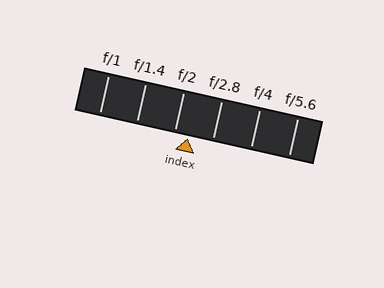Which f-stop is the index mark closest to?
The index mark is closest to f/2.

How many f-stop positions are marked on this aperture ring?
There are 6 f-stop positions marked.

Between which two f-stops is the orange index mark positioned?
The index mark is between f/2 and f/2.8.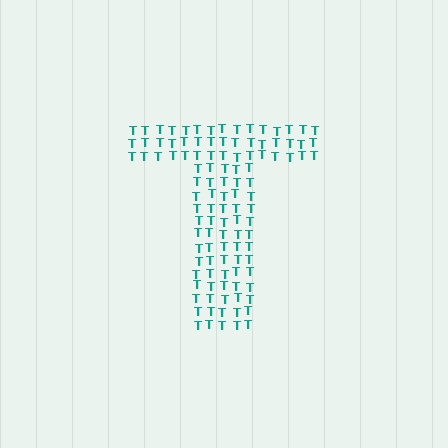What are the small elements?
The small elements are letter T's.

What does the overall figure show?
The overall figure shows the letter T.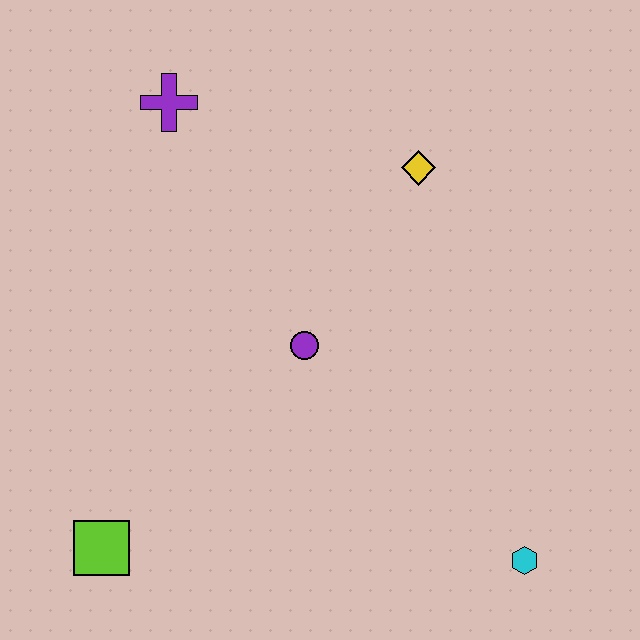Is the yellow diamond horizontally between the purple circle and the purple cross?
No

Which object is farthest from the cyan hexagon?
The purple cross is farthest from the cyan hexagon.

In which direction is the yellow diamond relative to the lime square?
The yellow diamond is above the lime square.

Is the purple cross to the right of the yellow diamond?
No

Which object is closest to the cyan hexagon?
The purple circle is closest to the cyan hexagon.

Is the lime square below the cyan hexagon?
No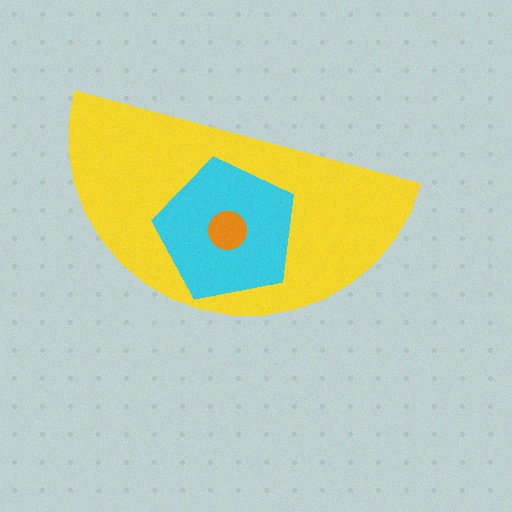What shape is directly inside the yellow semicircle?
The cyan pentagon.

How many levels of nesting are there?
3.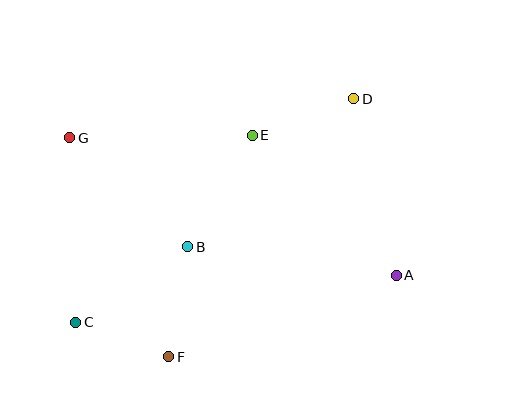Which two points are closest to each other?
Points C and F are closest to each other.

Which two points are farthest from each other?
Points C and D are farthest from each other.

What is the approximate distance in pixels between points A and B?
The distance between A and B is approximately 210 pixels.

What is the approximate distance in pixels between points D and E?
The distance between D and E is approximately 108 pixels.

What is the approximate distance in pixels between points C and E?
The distance between C and E is approximately 257 pixels.